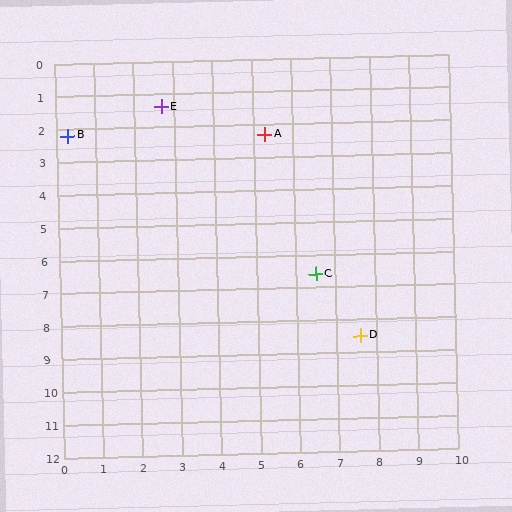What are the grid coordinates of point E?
Point E is at approximately (2.7, 1.4).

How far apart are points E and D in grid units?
Points E and D are about 8.6 grid units apart.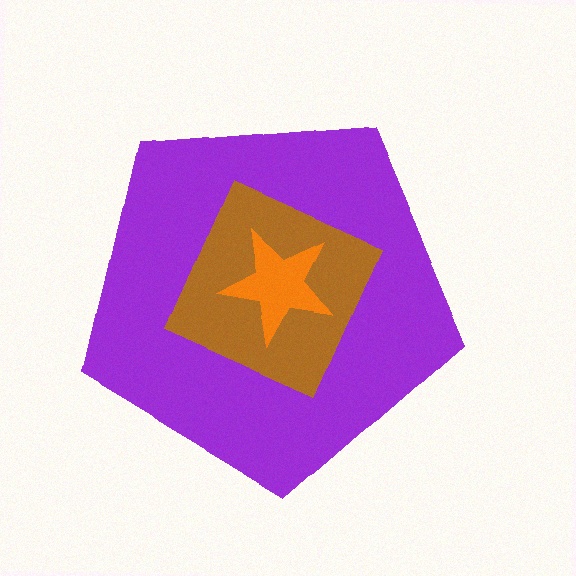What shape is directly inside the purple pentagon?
The brown diamond.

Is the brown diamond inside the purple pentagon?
Yes.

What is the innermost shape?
The orange star.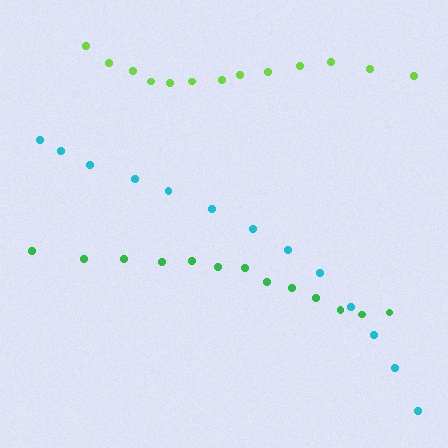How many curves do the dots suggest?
There are 3 distinct paths.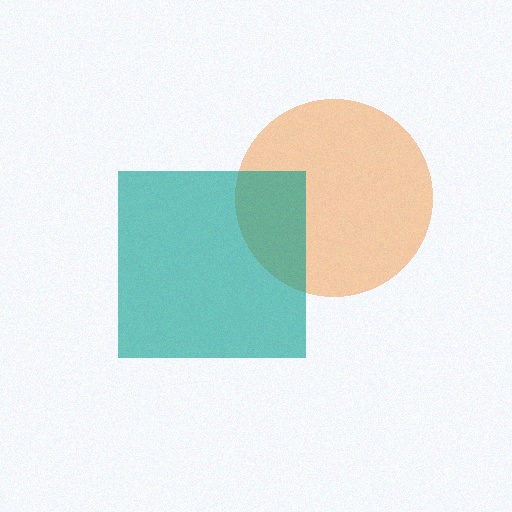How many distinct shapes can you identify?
There are 2 distinct shapes: an orange circle, a teal square.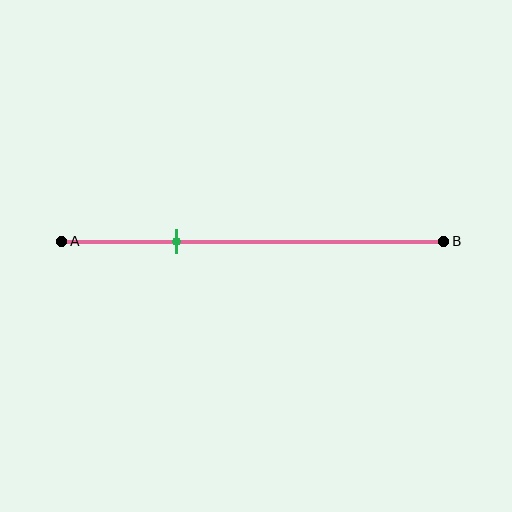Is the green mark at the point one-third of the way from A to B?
No, the mark is at about 30% from A, not at the 33% one-third point.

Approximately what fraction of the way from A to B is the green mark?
The green mark is approximately 30% of the way from A to B.